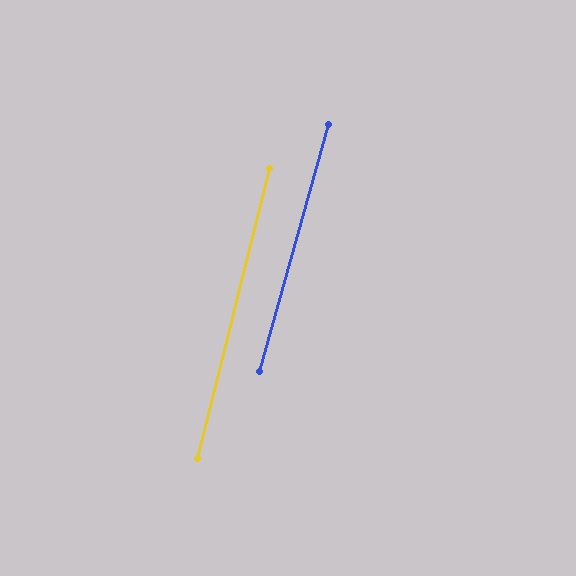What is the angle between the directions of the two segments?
Approximately 2 degrees.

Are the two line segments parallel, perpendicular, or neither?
Parallel — their directions differ by only 1.8°.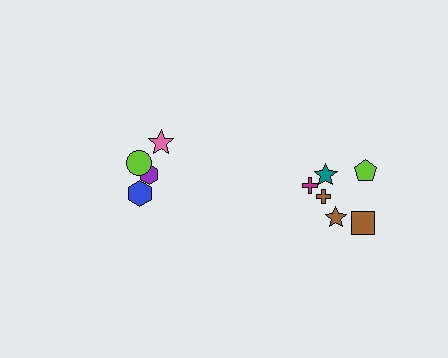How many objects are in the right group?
There are 6 objects.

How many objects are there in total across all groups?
There are 10 objects.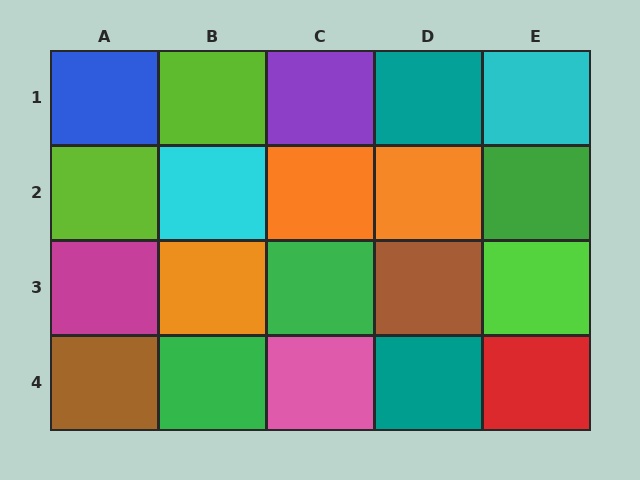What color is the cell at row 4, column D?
Teal.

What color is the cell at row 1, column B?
Lime.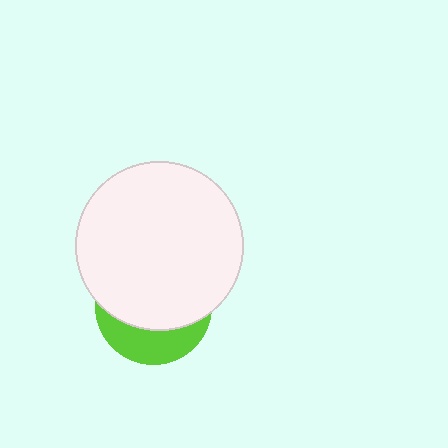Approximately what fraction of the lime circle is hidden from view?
Roughly 68% of the lime circle is hidden behind the white circle.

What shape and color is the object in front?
The object in front is a white circle.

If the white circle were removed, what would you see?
You would see the complete lime circle.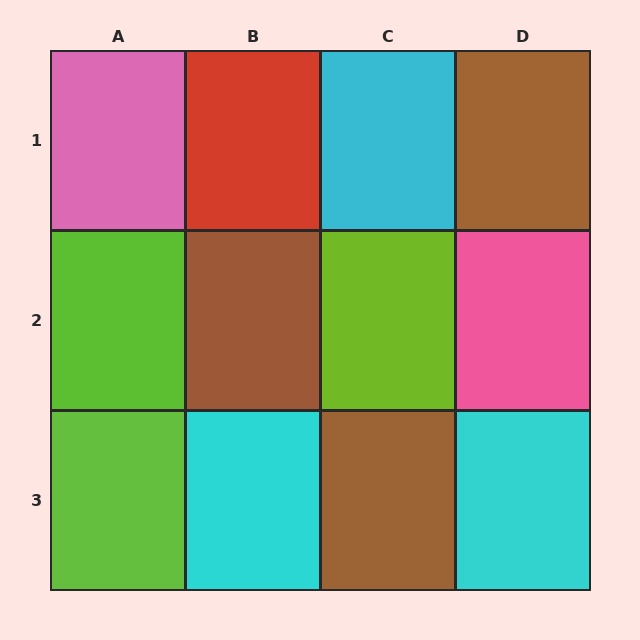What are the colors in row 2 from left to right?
Lime, brown, lime, pink.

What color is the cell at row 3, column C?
Brown.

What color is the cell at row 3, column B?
Cyan.